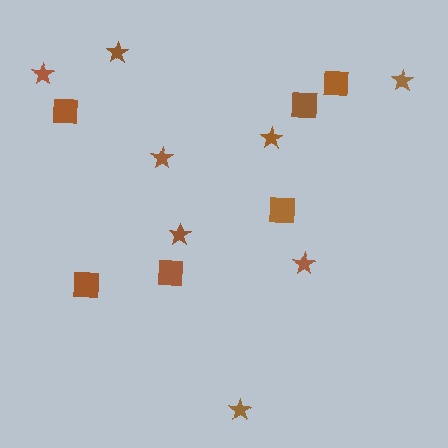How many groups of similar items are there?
There are 2 groups: one group of stars (8) and one group of squares (6).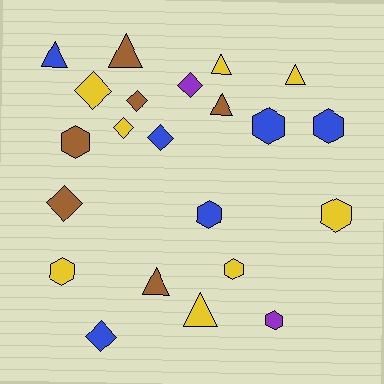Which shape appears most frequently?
Hexagon, with 8 objects.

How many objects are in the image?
There are 22 objects.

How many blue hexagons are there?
There are 3 blue hexagons.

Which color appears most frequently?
Yellow, with 8 objects.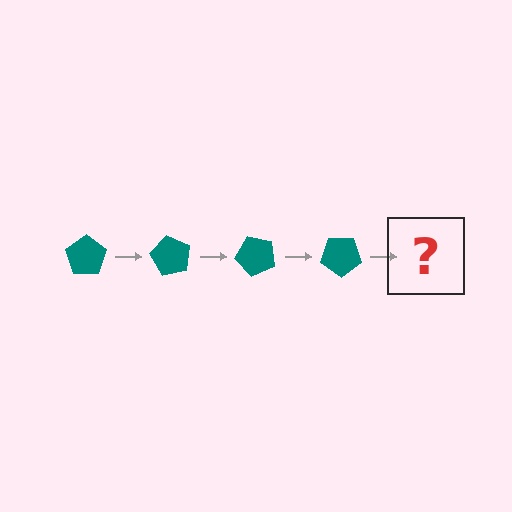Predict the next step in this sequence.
The next step is a teal pentagon rotated 240 degrees.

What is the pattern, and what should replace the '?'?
The pattern is that the pentagon rotates 60 degrees each step. The '?' should be a teal pentagon rotated 240 degrees.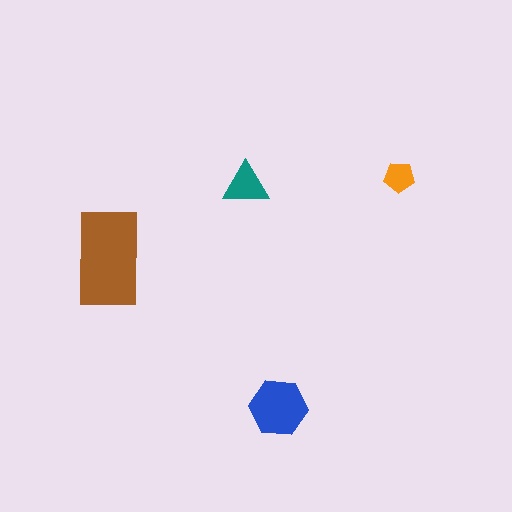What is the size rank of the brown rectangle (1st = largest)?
1st.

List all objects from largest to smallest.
The brown rectangle, the blue hexagon, the teal triangle, the orange pentagon.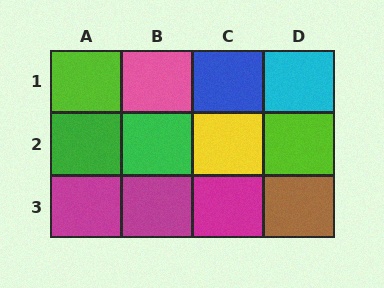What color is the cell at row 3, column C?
Magenta.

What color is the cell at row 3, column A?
Magenta.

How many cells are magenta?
3 cells are magenta.